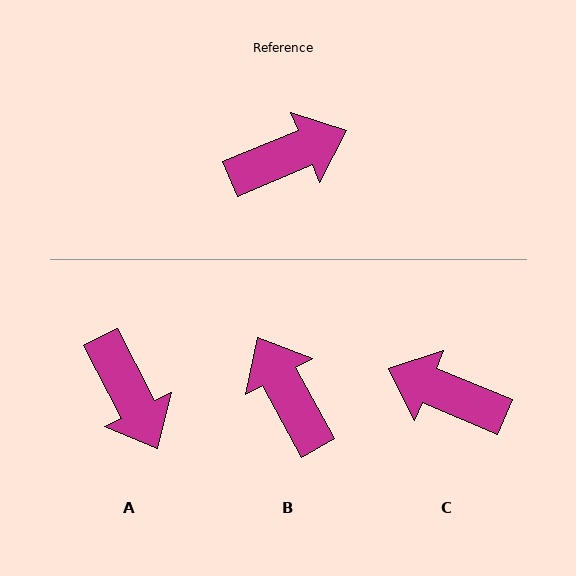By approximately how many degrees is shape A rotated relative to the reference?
Approximately 86 degrees clockwise.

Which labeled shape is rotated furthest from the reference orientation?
C, about 135 degrees away.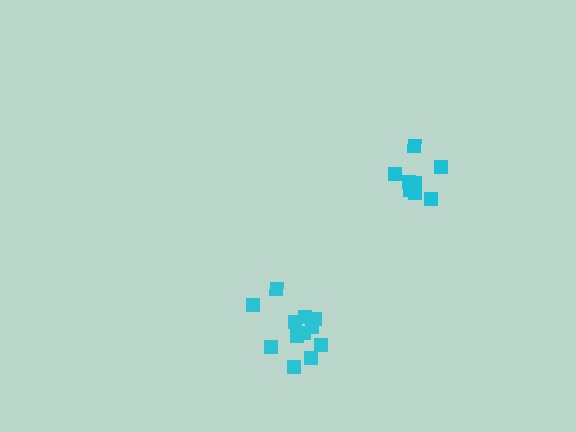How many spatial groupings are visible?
There are 2 spatial groupings.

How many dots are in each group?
Group 1: 10 dots, Group 2: 12 dots (22 total).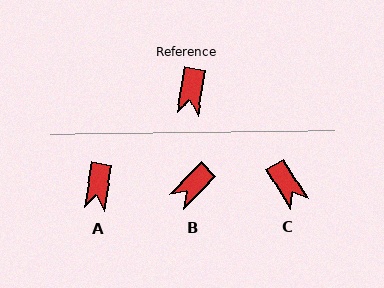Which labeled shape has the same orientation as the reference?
A.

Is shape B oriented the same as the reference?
No, it is off by about 36 degrees.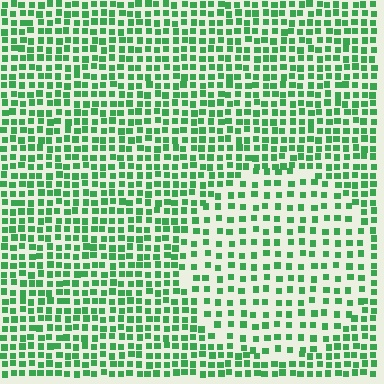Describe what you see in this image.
The image contains small green elements arranged at two different densities. A circle-shaped region is visible where the elements are less densely packed than the surrounding area.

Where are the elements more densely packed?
The elements are more densely packed outside the circle boundary.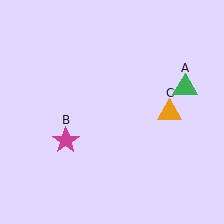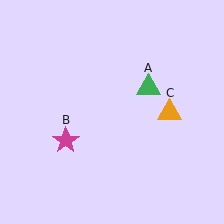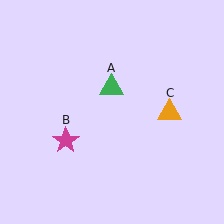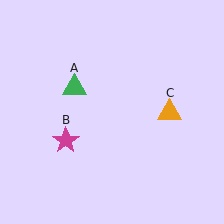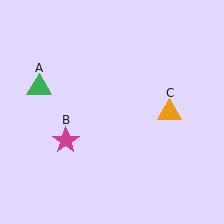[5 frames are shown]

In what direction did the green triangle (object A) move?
The green triangle (object A) moved left.